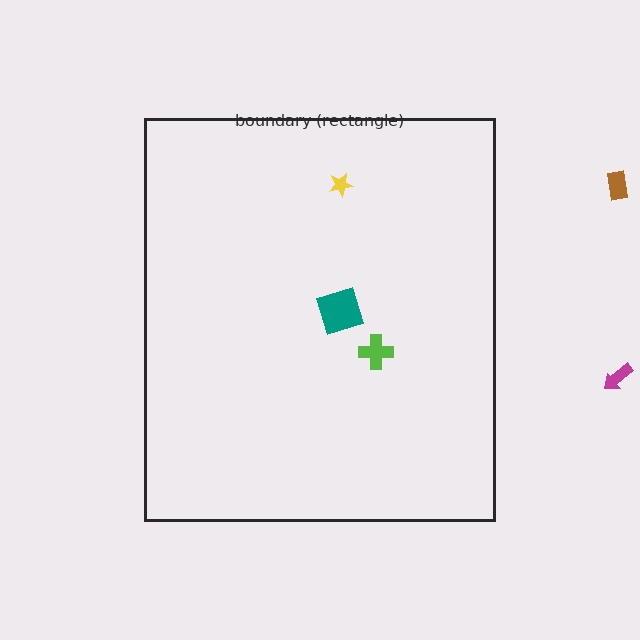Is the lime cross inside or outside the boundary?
Inside.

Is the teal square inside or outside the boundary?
Inside.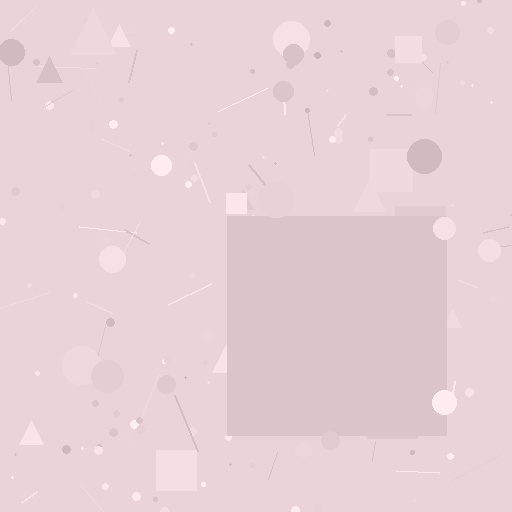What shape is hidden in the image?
A square is hidden in the image.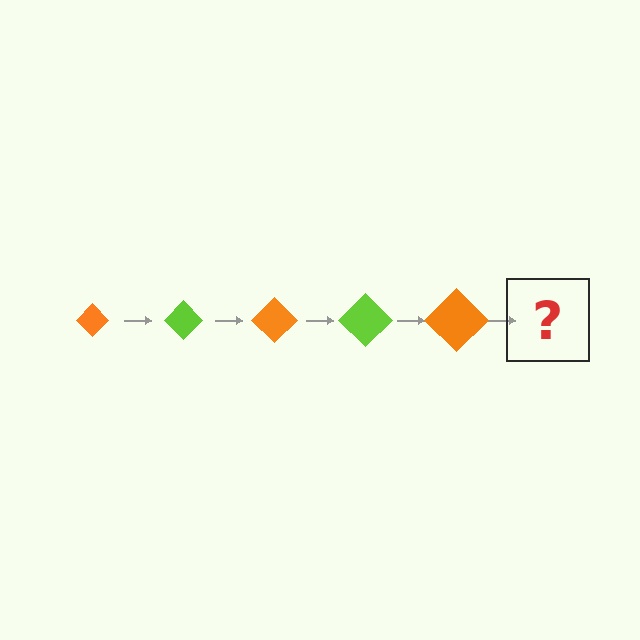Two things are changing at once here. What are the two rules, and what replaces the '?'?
The two rules are that the diamond grows larger each step and the color cycles through orange and lime. The '?' should be a lime diamond, larger than the previous one.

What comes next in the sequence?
The next element should be a lime diamond, larger than the previous one.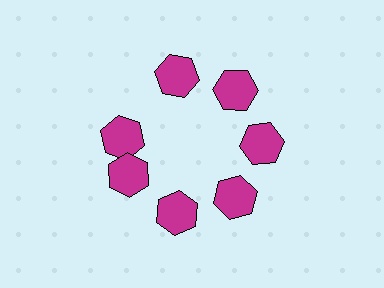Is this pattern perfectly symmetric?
No. The 7 magenta hexagons are arranged in a ring, but one element near the 10 o'clock position is rotated out of alignment along the ring, breaking the 7-fold rotational symmetry.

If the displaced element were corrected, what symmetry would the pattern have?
It would have 7-fold rotational symmetry — the pattern would map onto itself every 51 degrees.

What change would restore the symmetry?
The symmetry would be restored by rotating it back into even spacing with its neighbors so that all 7 hexagons sit at equal angles and equal distance from the center.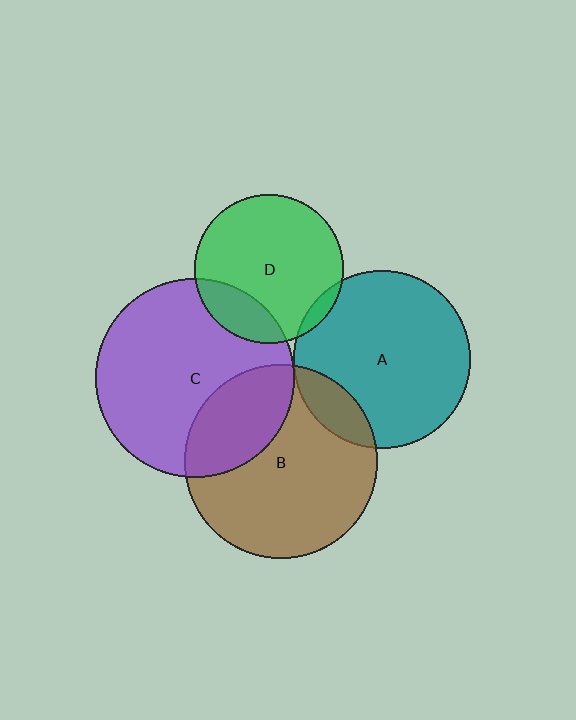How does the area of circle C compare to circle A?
Approximately 1.3 times.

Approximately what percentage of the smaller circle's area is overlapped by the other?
Approximately 5%.